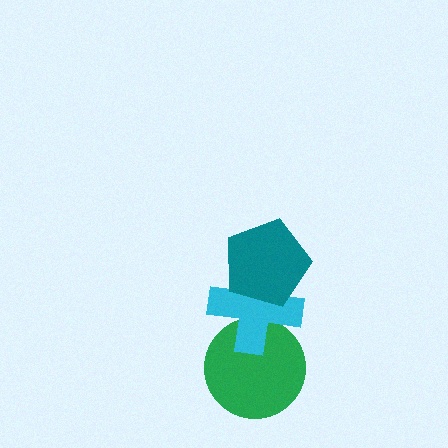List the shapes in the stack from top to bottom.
From top to bottom: the teal pentagon, the cyan cross, the green circle.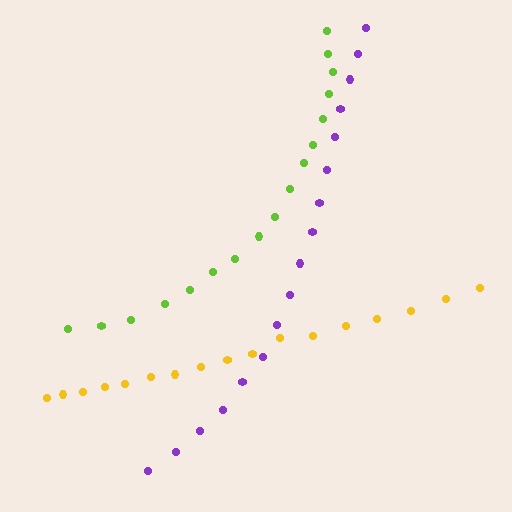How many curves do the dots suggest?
There are 3 distinct paths.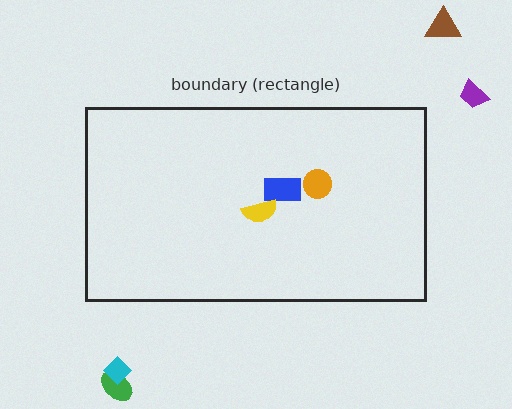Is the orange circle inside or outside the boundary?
Inside.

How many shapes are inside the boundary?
3 inside, 4 outside.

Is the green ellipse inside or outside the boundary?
Outside.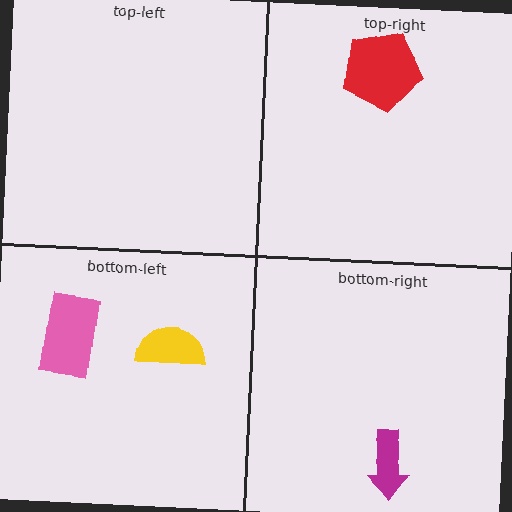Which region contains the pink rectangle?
The bottom-left region.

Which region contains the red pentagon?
The top-right region.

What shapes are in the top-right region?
The red pentagon.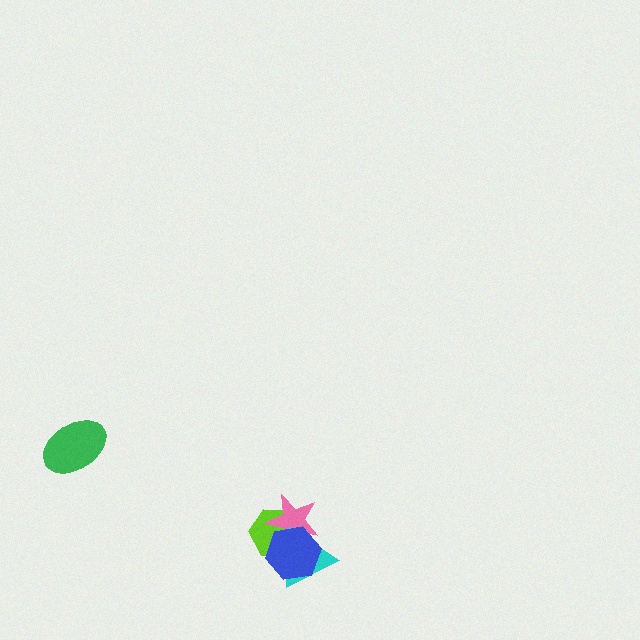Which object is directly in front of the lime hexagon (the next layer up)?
The pink star is directly in front of the lime hexagon.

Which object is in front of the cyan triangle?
The blue hexagon is in front of the cyan triangle.